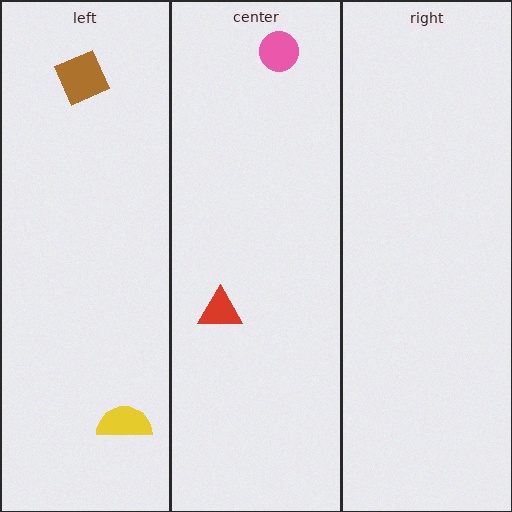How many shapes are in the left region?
2.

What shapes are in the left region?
The brown diamond, the yellow semicircle.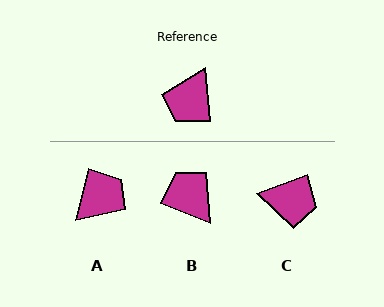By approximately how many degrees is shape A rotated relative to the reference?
Approximately 161 degrees counter-clockwise.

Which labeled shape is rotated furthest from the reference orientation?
A, about 161 degrees away.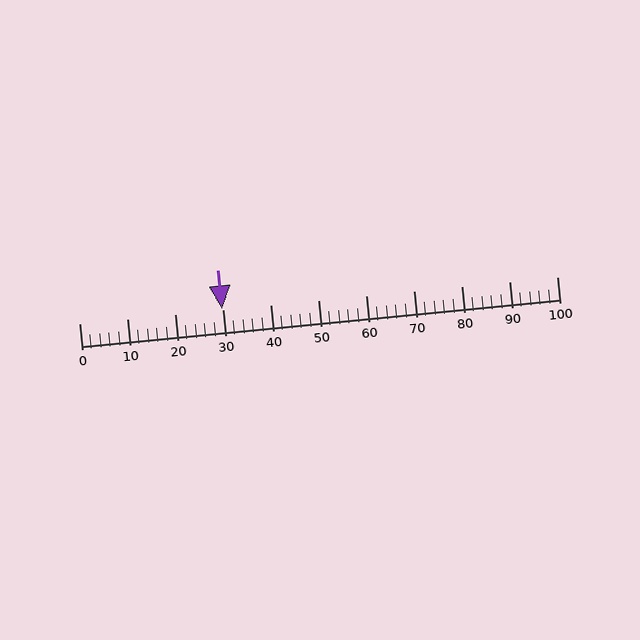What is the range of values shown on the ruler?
The ruler shows values from 0 to 100.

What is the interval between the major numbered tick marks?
The major tick marks are spaced 10 units apart.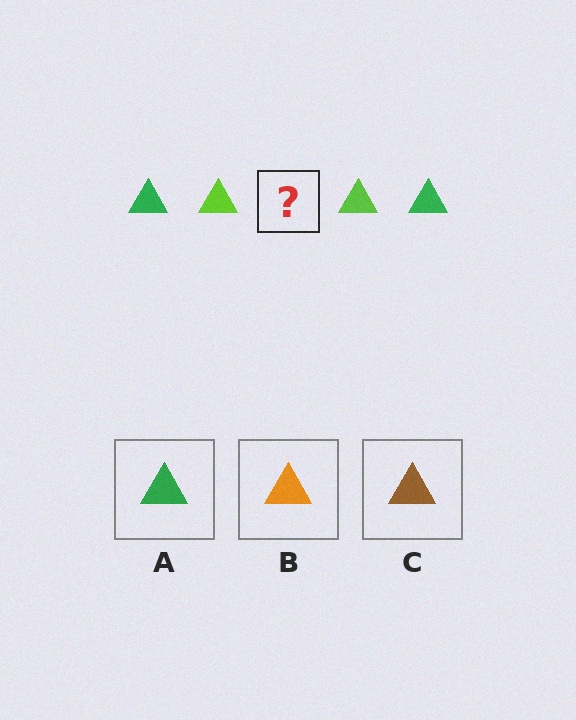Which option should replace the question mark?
Option A.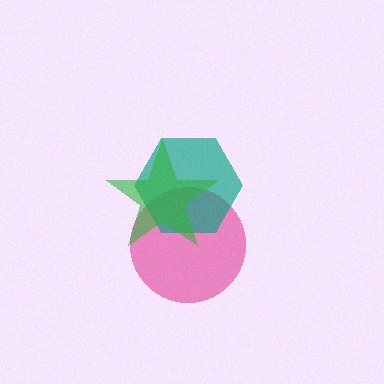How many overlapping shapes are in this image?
There are 3 overlapping shapes in the image.